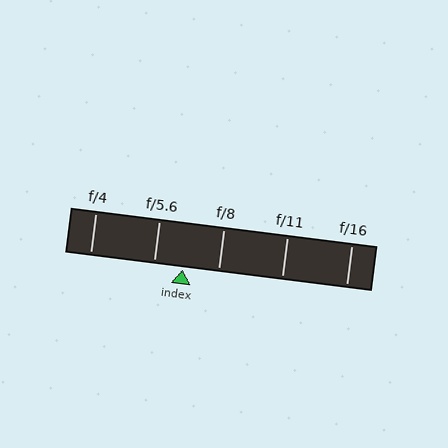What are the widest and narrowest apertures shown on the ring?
The widest aperture shown is f/4 and the narrowest is f/16.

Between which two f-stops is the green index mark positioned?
The index mark is between f/5.6 and f/8.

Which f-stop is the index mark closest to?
The index mark is closest to f/5.6.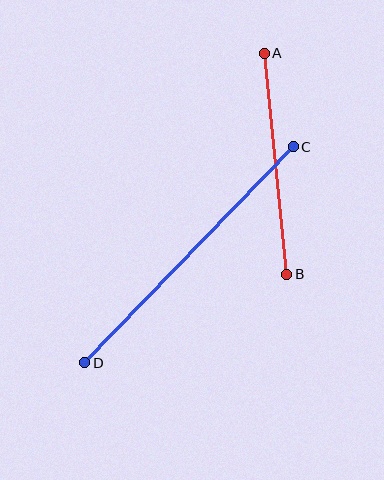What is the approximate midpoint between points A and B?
The midpoint is at approximately (276, 164) pixels.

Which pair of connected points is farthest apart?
Points C and D are farthest apart.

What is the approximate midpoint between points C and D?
The midpoint is at approximately (189, 255) pixels.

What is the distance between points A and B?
The distance is approximately 222 pixels.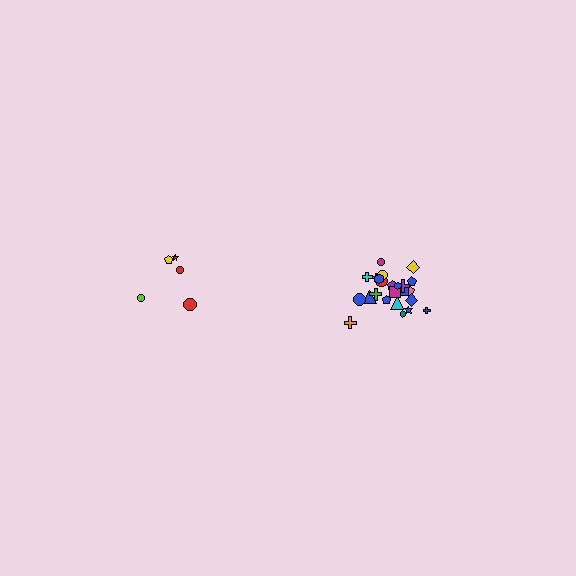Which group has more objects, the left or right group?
The right group.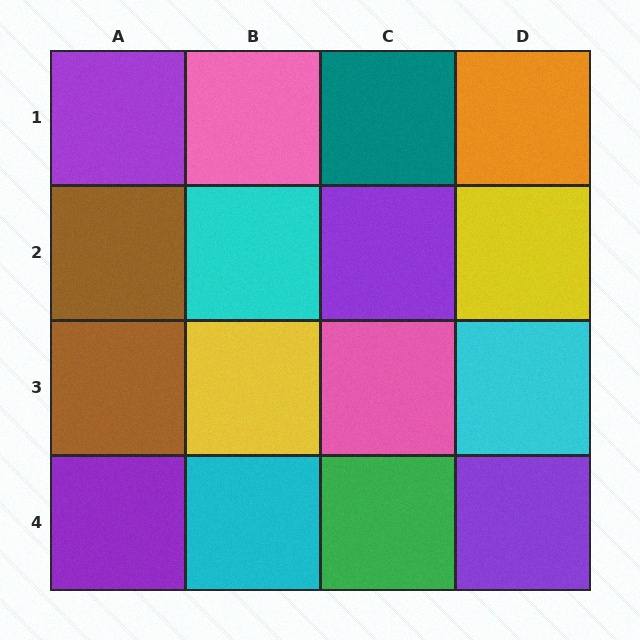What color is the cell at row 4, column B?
Cyan.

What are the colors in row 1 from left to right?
Purple, pink, teal, orange.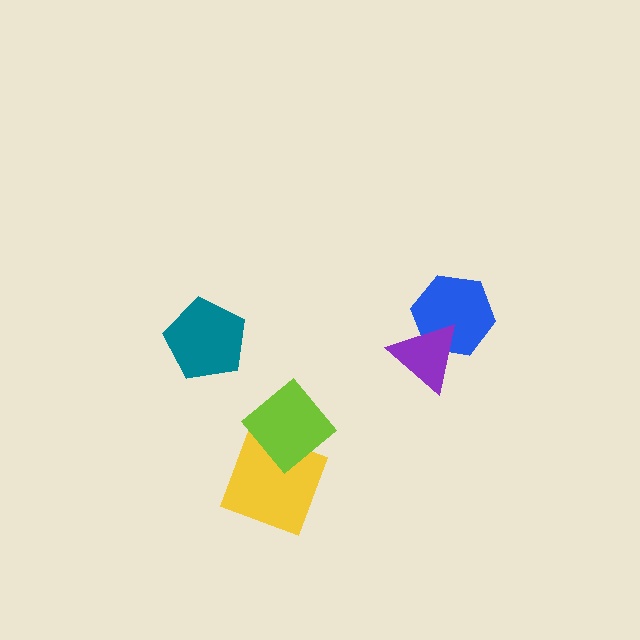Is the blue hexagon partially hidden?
Yes, it is partially covered by another shape.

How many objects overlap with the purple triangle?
1 object overlaps with the purple triangle.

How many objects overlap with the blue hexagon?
1 object overlaps with the blue hexagon.